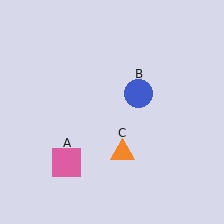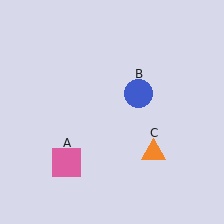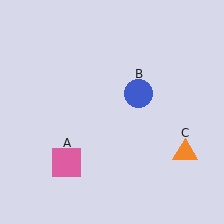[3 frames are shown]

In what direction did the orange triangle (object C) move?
The orange triangle (object C) moved right.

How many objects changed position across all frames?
1 object changed position: orange triangle (object C).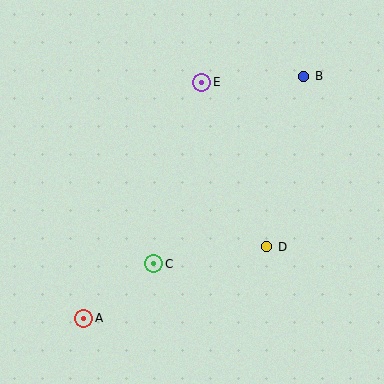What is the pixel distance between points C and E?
The distance between C and E is 188 pixels.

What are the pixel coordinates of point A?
Point A is at (84, 318).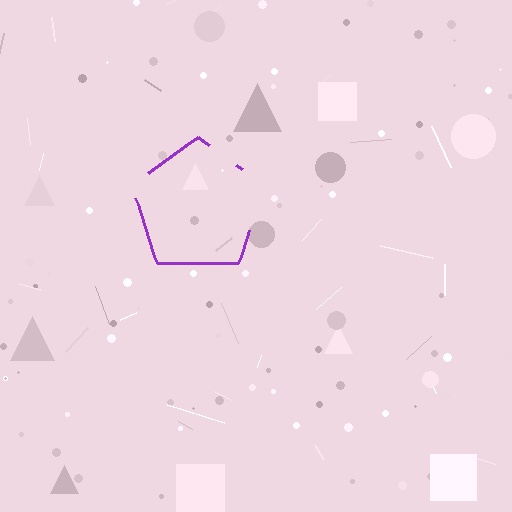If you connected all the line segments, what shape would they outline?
They would outline a pentagon.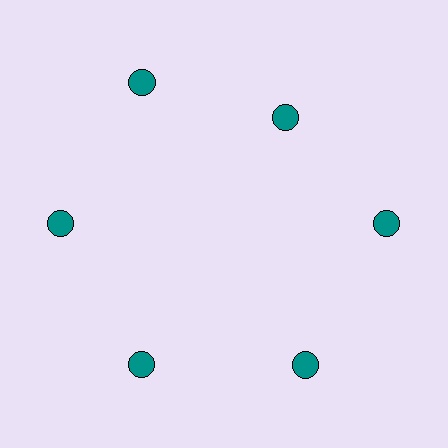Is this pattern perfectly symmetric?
No. The 6 teal circles are arranged in a ring, but one element near the 1 o'clock position is pulled inward toward the center, breaking the 6-fold rotational symmetry.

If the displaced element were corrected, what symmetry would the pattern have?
It would have 6-fold rotational symmetry — the pattern would map onto itself every 60 degrees.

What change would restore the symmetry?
The symmetry would be restored by moving it outward, back onto the ring so that all 6 circles sit at equal angles and equal distance from the center.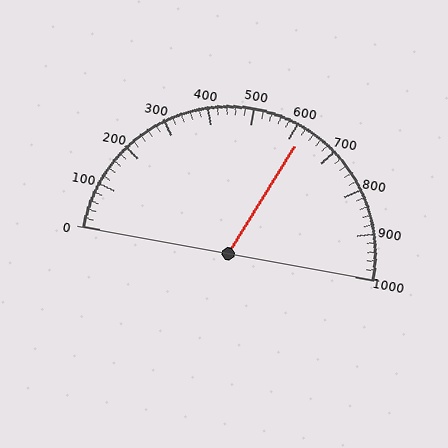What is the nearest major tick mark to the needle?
The nearest major tick mark is 600.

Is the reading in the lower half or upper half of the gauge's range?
The reading is in the upper half of the range (0 to 1000).